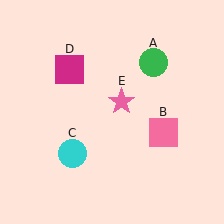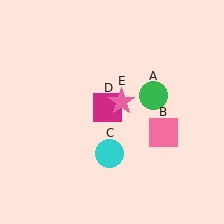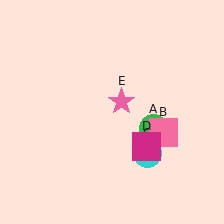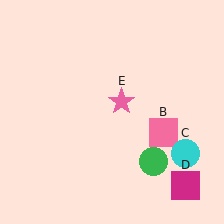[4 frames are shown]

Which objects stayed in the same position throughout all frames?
Pink square (object B) and pink star (object E) remained stationary.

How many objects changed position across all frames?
3 objects changed position: green circle (object A), cyan circle (object C), magenta square (object D).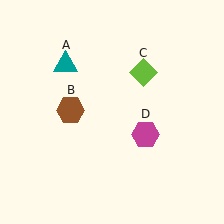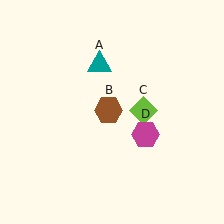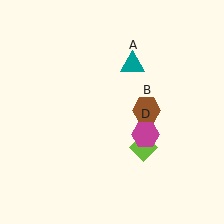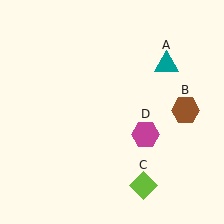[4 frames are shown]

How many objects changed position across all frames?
3 objects changed position: teal triangle (object A), brown hexagon (object B), lime diamond (object C).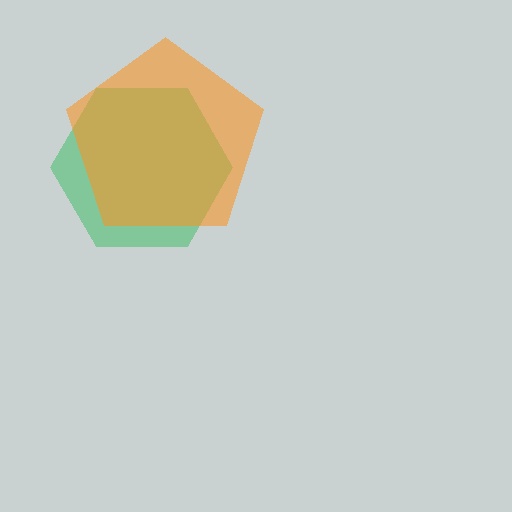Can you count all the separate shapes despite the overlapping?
Yes, there are 2 separate shapes.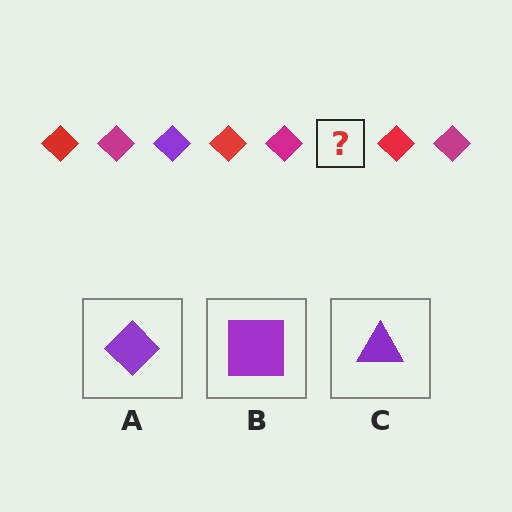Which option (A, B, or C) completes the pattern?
A.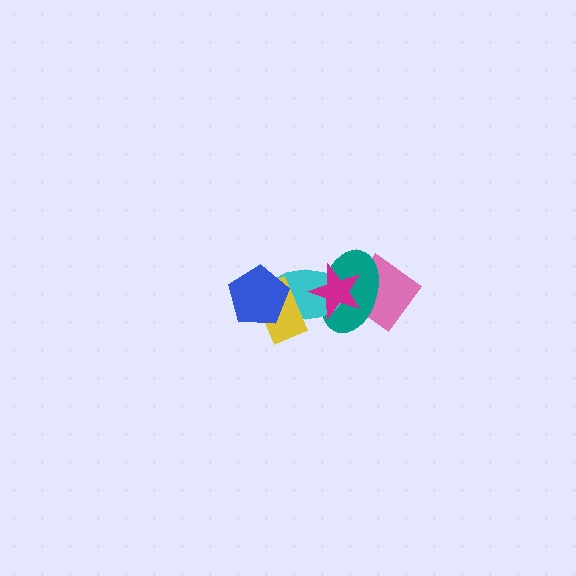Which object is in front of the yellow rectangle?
The blue pentagon is in front of the yellow rectangle.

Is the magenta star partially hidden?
No, no other shape covers it.